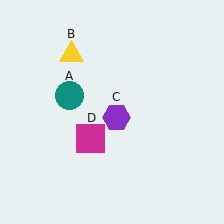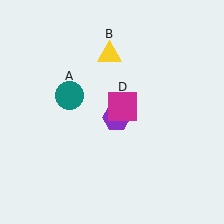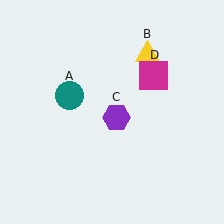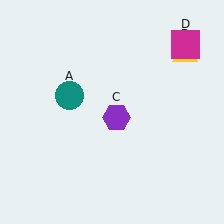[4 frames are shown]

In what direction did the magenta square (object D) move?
The magenta square (object D) moved up and to the right.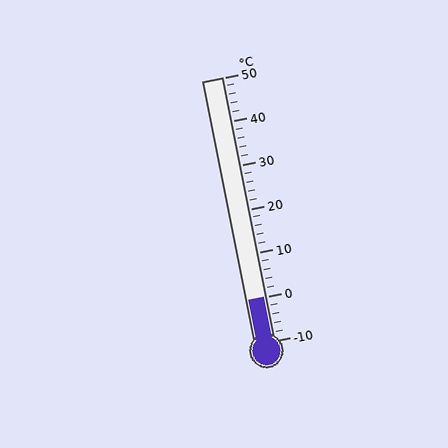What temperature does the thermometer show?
The thermometer shows approximately 0°C.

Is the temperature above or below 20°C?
The temperature is below 20°C.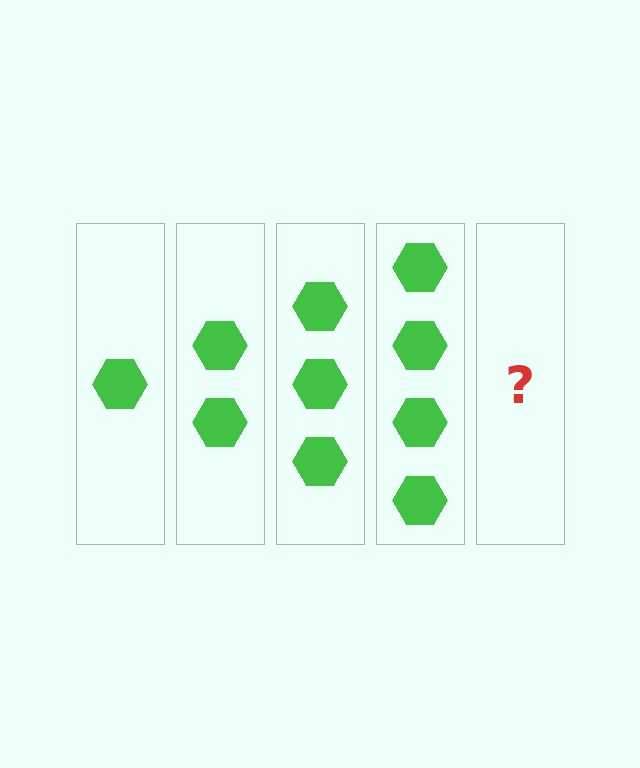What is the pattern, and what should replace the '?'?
The pattern is that each step adds one more hexagon. The '?' should be 5 hexagons.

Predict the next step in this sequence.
The next step is 5 hexagons.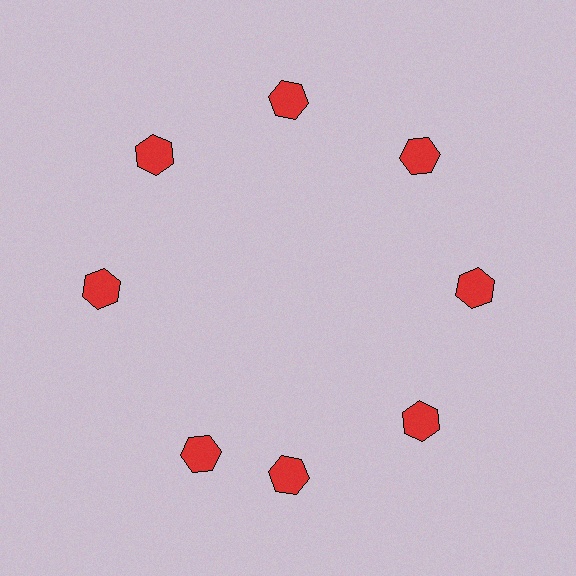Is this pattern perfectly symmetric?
No. The 8 red hexagons are arranged in a ring, but one element near the 8 o'clock position is rotated out of alignment along the ring, breaking the 8-fold rotational symmetry.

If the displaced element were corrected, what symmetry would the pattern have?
It would have 8-fold rotational symmetry — the pattern would map onto itself every 45 degrees.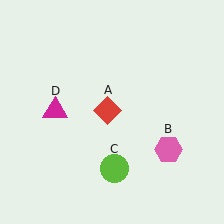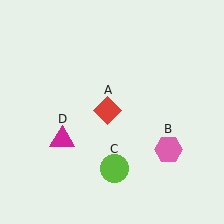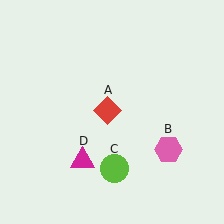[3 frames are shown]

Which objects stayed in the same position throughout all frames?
Red diamond (object A) and pink hexagon (object B) and lime circle (object C) remained stationary.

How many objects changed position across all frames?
1 object changed position: magenta triangle (object D).